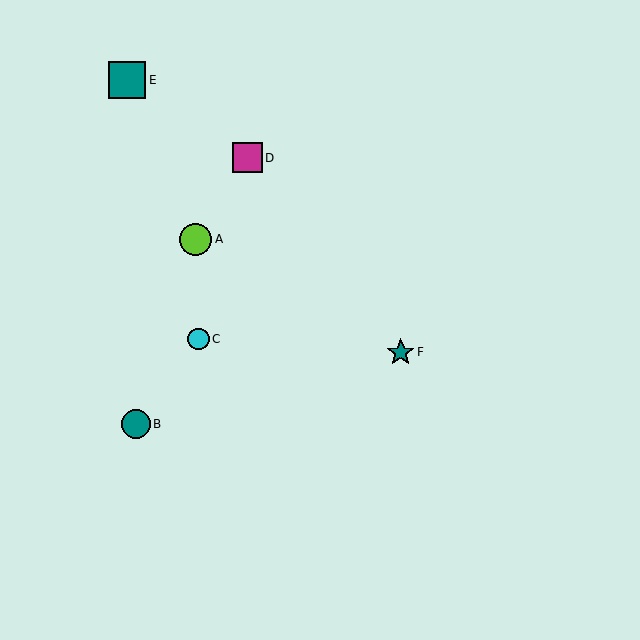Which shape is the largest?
The teal square (labeled E) is the largest.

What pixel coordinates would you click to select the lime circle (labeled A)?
Click at (196, 239) to select the lime circle A.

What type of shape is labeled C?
Shape C is a cyan circle.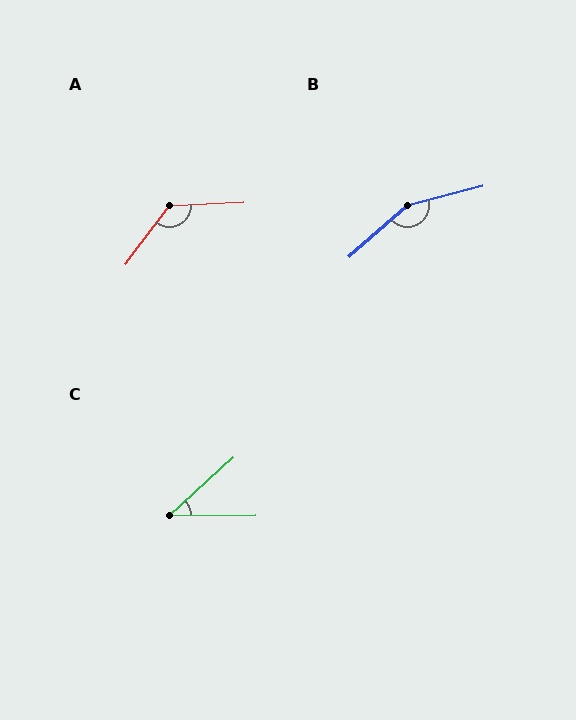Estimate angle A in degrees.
Approximately 129 degrees.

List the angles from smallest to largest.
C (42°), A (129°), B (153°).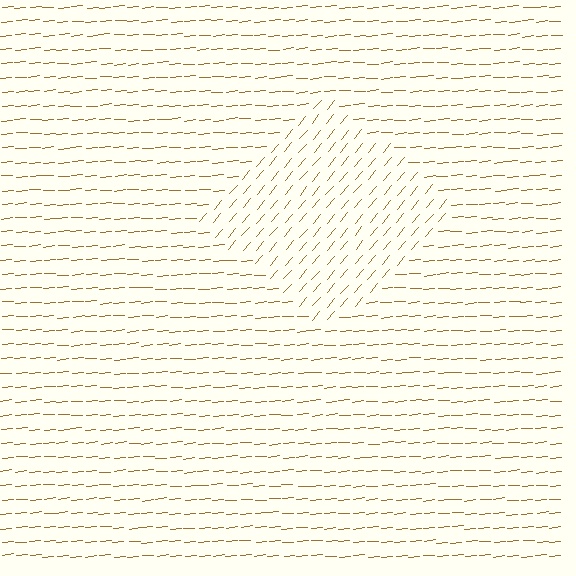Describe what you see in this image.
The image is filled with small brown line segments. A diamond region in the image has lines oriented differently from the surrounding lines, creating a visible texture boundary.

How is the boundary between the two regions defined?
The boundary is defined purely by a change in line orientation (approximately 45 degrees difference). All lines are the same color and thickness.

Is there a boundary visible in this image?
Yes, there is a texture boundary formed by a change in line orientation.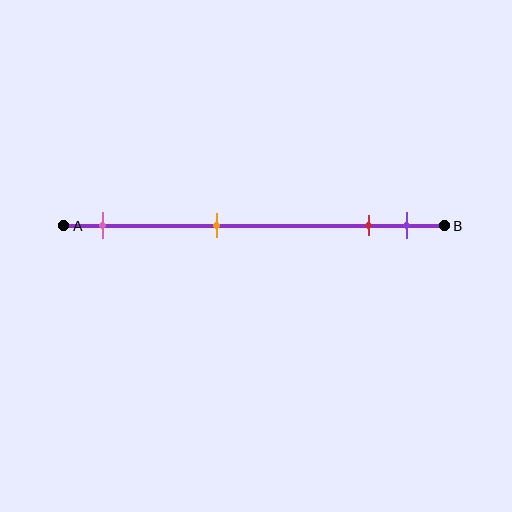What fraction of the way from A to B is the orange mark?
The orange mark is approximately 40% (0.4) of the way from A to B.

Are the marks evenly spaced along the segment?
No, the marks are not evenly spaced.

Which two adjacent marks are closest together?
The red and purple marks are the closest adjacent pair.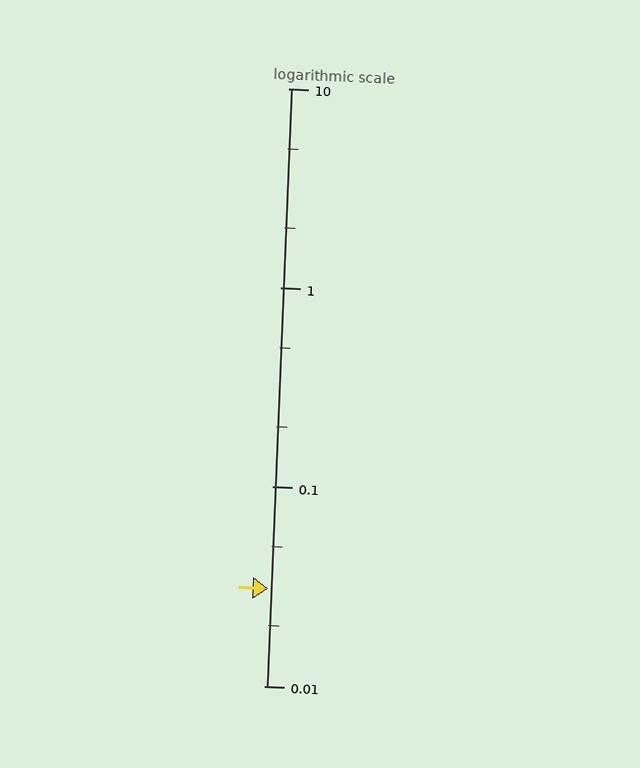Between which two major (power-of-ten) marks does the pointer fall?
The pointer is between 0.01 and 0.1.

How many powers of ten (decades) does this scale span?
The scale spans 3 decades, from 0.01 to 10.